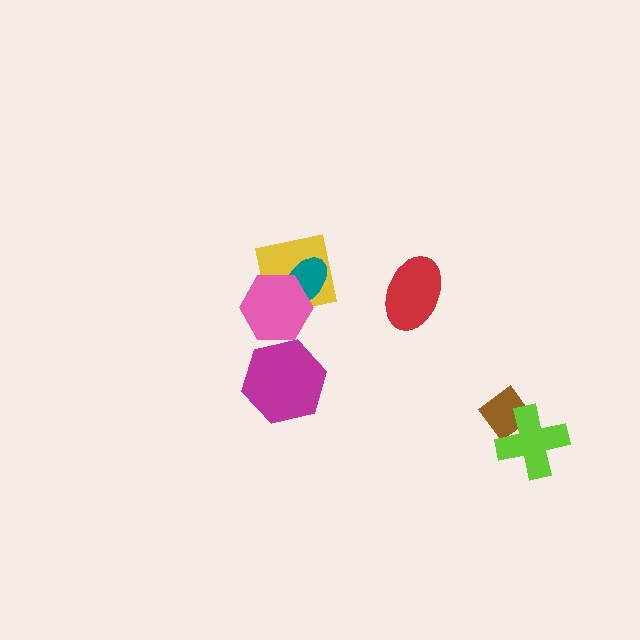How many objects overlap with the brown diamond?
1 object overlaps with the brown diamond.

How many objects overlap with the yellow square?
2 objects overlap with the yellow square.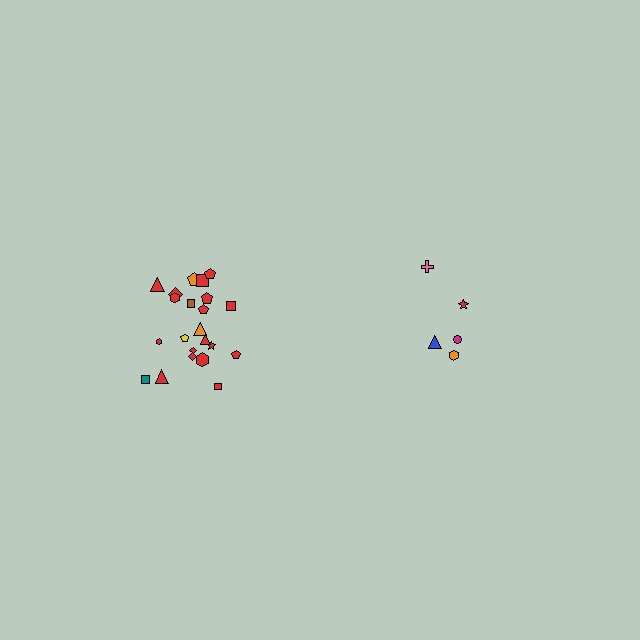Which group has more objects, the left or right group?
The left group.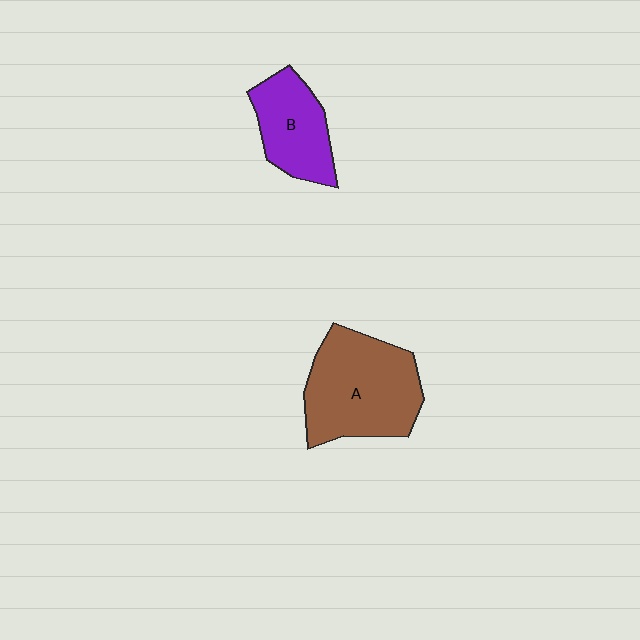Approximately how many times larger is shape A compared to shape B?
Approximately 1.6 times.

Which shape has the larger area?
Shape A (brown).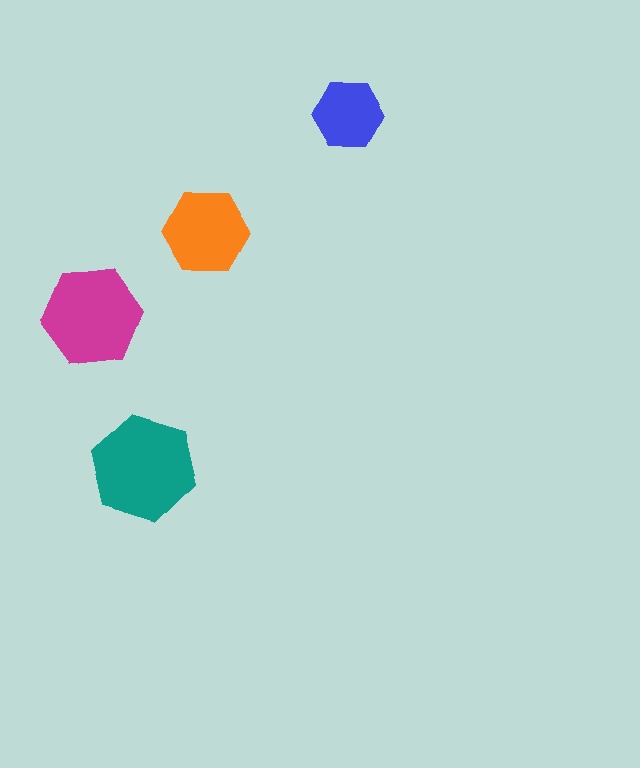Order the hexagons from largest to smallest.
the teal one, the magenta one, the orange one, the blue one.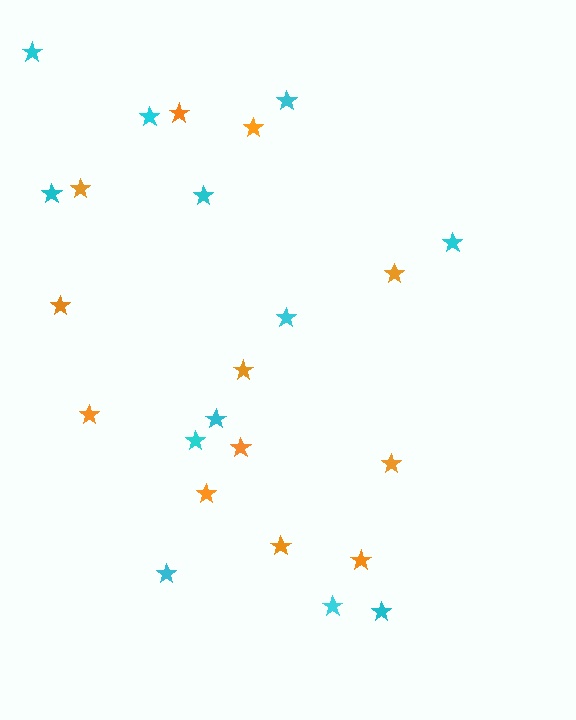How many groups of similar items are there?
There are 2 groups: one group of orange stars (12) and one group of cyan stars (12).